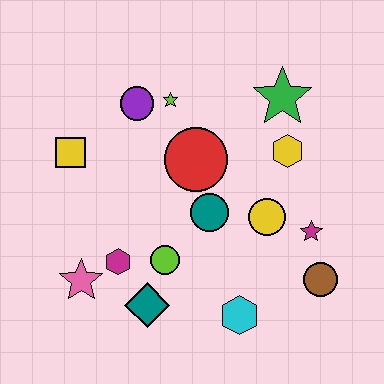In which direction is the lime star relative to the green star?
The lime star is to the left of the green star.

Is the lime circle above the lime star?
No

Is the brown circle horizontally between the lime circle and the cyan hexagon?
No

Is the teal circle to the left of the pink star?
No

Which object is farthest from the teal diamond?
The green star is farthest from the teal diamond.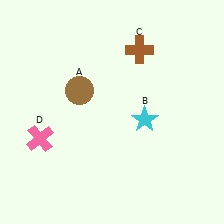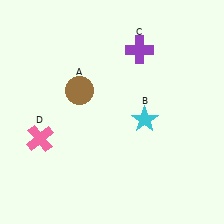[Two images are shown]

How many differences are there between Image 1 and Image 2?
There is 1 difference between the two images.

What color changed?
The cross (C) changed from brown in Image 1 to purple in Image 2.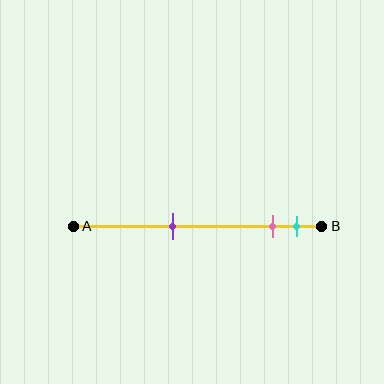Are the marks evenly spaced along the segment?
No, the marks are not evenly spaced.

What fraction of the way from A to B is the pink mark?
The pink mark is approximately 80% (0.8) of the way from A to B.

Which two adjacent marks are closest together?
The pink and cyan marks are the closest adjacent pair.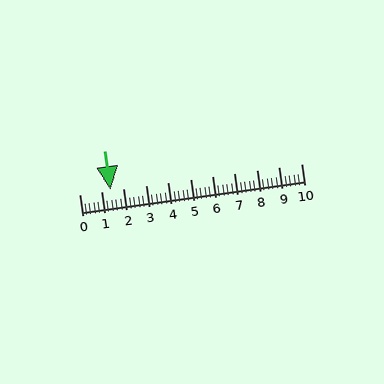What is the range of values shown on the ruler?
The ruler shows values from 0 to 10.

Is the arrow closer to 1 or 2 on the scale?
The arrow is closer to 1.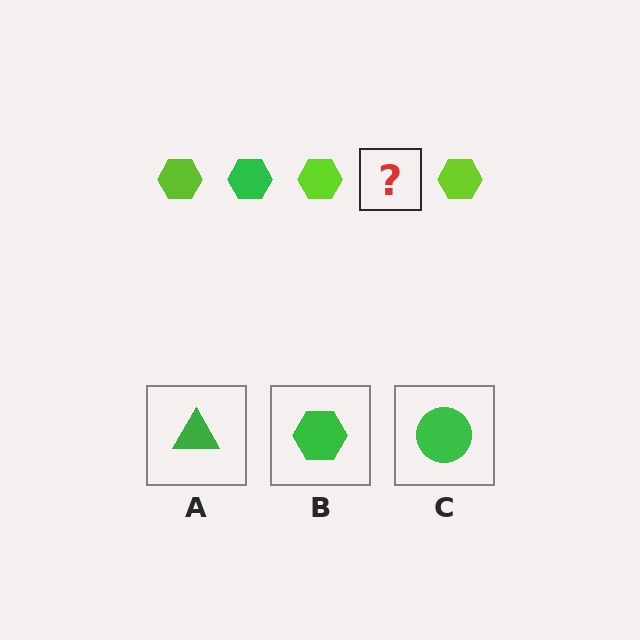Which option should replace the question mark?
Option B.